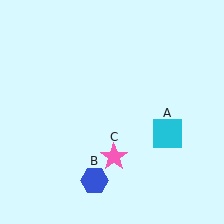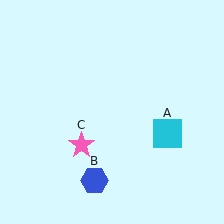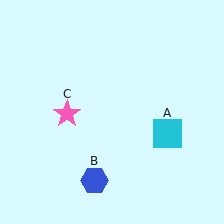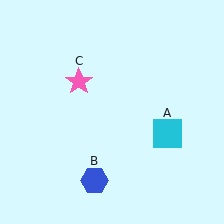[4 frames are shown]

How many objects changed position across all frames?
1 object changed position: pink star (object C).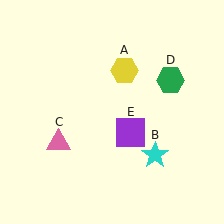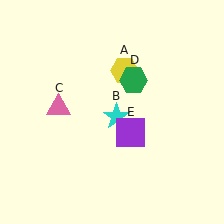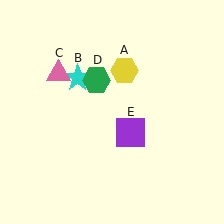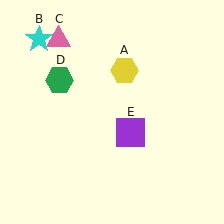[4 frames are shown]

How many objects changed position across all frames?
3 objects changed position: cyan star (object B), pink triangle (object C), green hexagon (object D).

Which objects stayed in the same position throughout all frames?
Yellow hexagon (object A) and purple square (object E) remained stationary.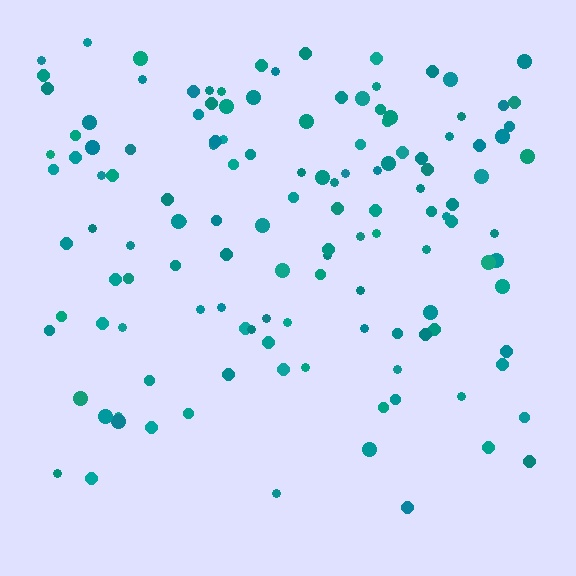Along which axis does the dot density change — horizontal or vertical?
Vertical.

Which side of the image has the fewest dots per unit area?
The bottom.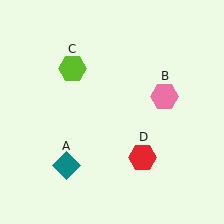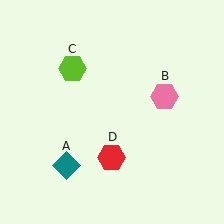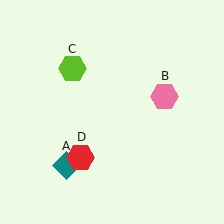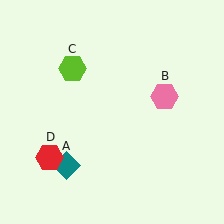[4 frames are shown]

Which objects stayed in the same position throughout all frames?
Teal diamond (object A) and pink hexagon (object B) and lime hexagon (object C) remained stationary.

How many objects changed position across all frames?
1 object changed position: red hexagon (object D).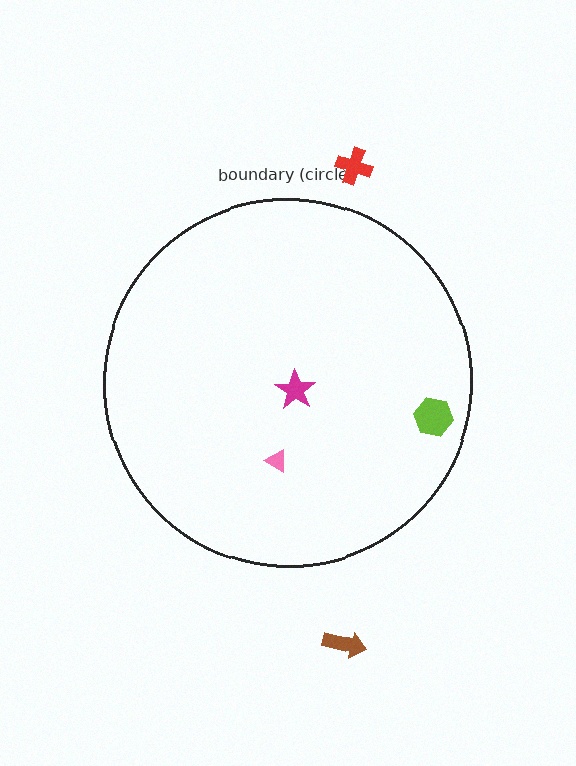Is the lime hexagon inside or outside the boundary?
Inside.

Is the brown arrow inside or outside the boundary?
Outside.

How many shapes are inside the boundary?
3 inside, 2 outside.